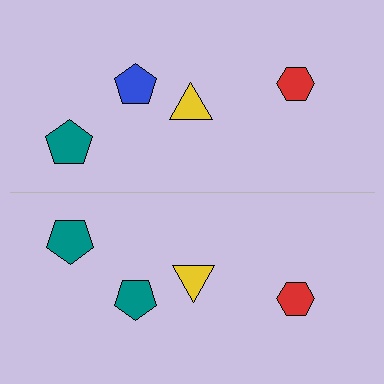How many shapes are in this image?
There are 8 shapes in this image.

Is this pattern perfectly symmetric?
No, the pattern is not perfectly symmetric. The teal pentagon on the bottom side breaks the symmetry — its mirror counterpart is blue.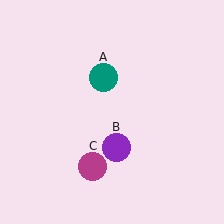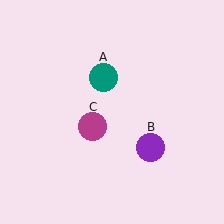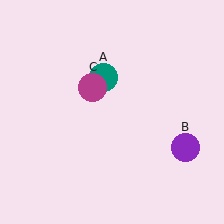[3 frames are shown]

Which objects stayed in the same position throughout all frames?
Teal circle (object A) remained stationary.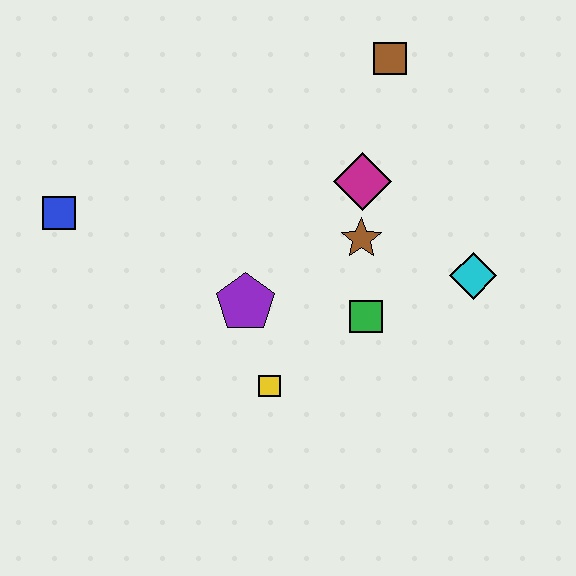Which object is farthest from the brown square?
The blue square is farthest from the brown square.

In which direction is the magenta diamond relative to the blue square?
The magenta diamond is to the right of the blue square.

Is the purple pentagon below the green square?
No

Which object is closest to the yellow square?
The purple pentagon is closest to the yellow square.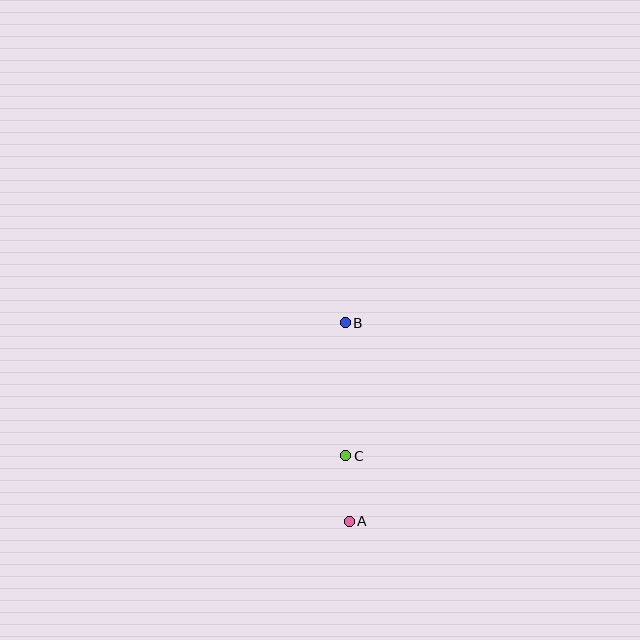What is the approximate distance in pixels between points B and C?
The distance between B and C is approximately 133 pixels.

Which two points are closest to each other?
Points A and C are closest to each other.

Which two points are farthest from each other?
Points A and B are farthest from each other.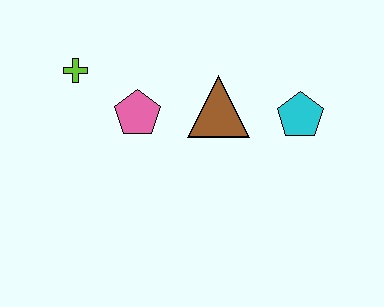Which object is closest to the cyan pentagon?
The brown triangle is closest to the cyan pentagon.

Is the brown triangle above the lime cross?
No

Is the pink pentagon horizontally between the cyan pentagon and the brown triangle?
No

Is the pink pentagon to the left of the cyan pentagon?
Yes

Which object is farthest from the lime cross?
The cyan pentagon is farthest from the lime cross.